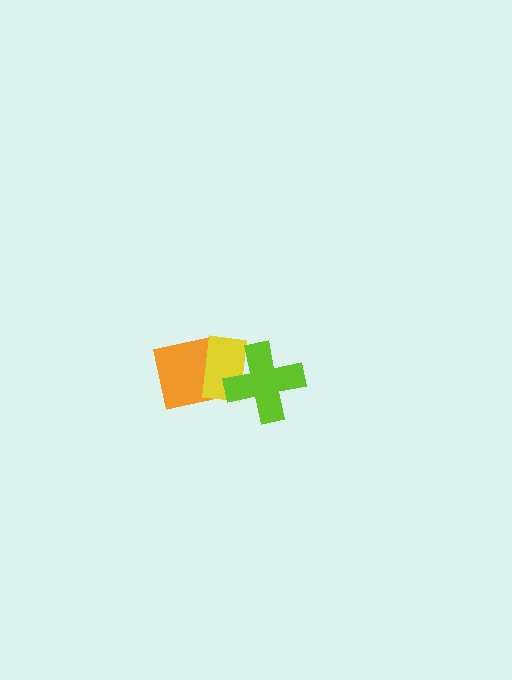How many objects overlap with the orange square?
1 object overlaps with the orange square.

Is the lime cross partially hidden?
No, no other shape covers it.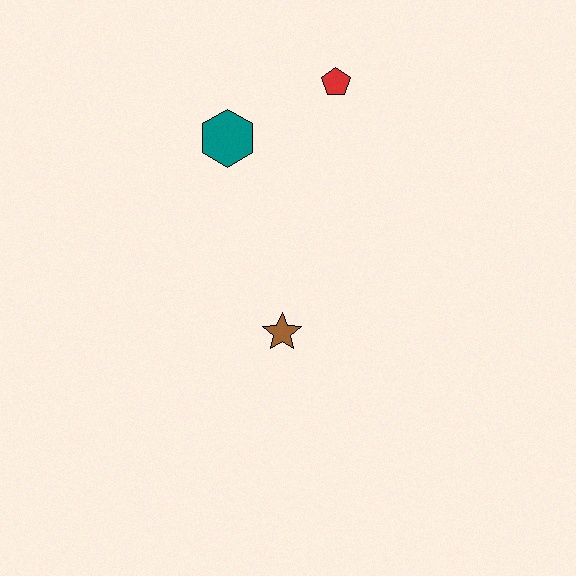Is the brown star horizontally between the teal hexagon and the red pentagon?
Yes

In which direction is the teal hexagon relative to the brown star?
The teal hexagon is above the brown star.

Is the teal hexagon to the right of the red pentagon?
No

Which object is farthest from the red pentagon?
The brown star is farthest from the red pentagon.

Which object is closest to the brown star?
The teal hexagon is closest to the brown star.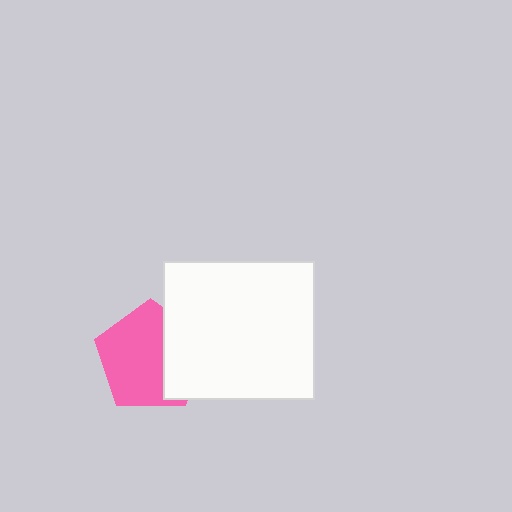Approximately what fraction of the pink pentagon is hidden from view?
Roughly 33% of the pink pentagon is hidden behind the white rectangle.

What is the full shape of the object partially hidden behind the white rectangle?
The partially hidden object is a pink pentagon.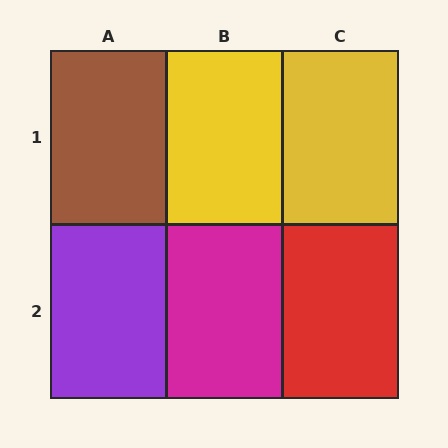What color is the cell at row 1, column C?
Yellow.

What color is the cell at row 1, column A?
Brown.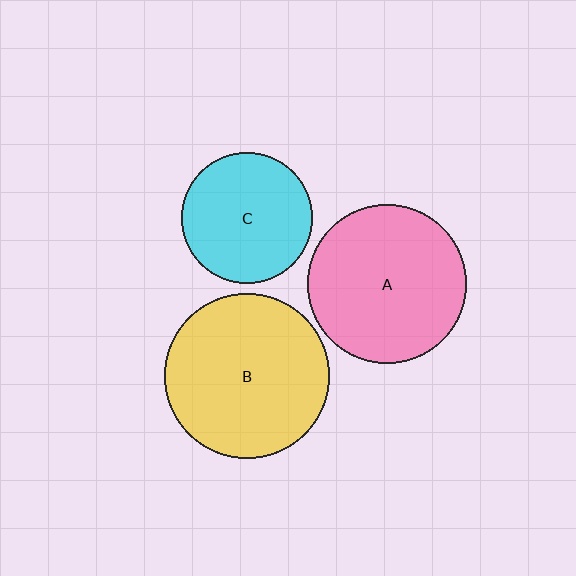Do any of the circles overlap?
No, none of the circles overlap.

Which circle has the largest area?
Circle B (yellow).